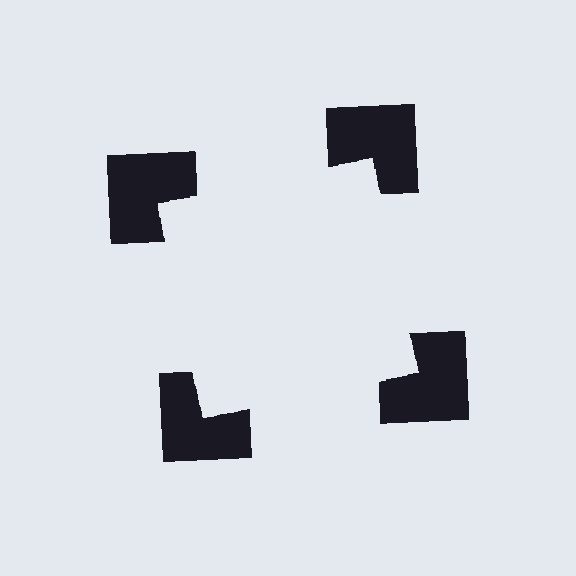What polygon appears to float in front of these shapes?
An illusory square — its edges are inferred from the aligned wedge cuts in the notched squares, not physically drawn.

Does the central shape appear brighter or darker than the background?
It typically appears slightly brighter than the background, even though no actual brightness change is drawn.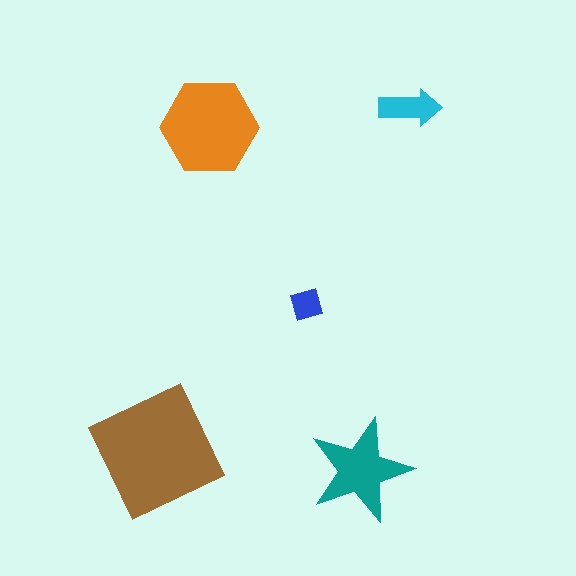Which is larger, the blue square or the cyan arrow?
The cyan arrow.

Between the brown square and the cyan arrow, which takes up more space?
The brown square.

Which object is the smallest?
The blue square.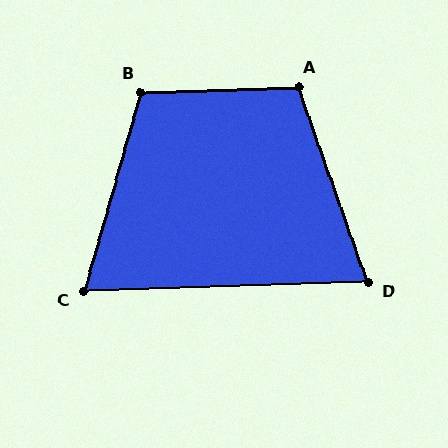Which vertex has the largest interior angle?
B, at approximately 108 degrees.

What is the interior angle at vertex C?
Approximately 72 degrees (acute).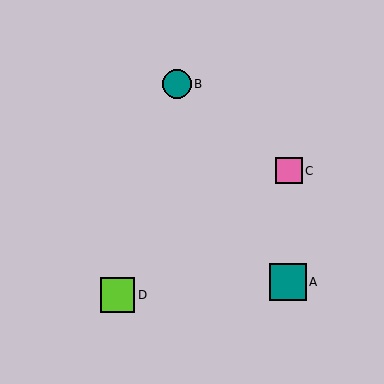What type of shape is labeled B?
Shape B is a teal circle.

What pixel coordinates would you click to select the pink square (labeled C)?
Click at (289, 171) to select the pink square C.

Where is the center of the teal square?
The center of the teal square is at (288, 282).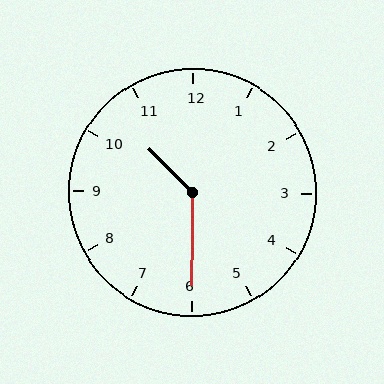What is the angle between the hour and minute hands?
Approximately 135 degrees.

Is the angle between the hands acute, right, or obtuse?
It is obtuse.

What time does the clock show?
10:30.